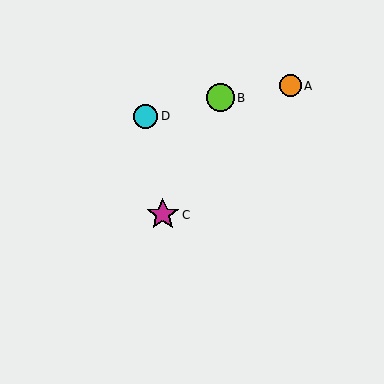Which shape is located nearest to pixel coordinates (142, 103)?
The cyan circle (labeled D) at (146, 116) is nearest to that location.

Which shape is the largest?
The magenta star (labeled C) is the largest.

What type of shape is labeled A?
Shape A is an orange circle.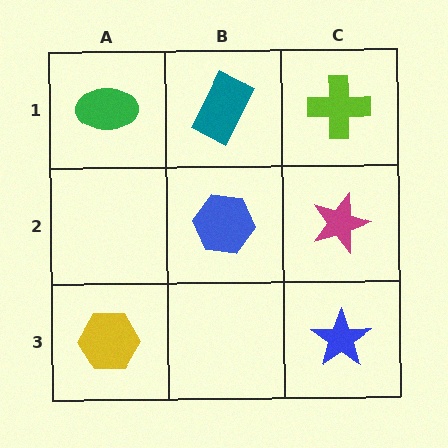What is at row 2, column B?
A blue hexagon.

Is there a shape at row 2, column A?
No, that cell is empty.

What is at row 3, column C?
A blue star.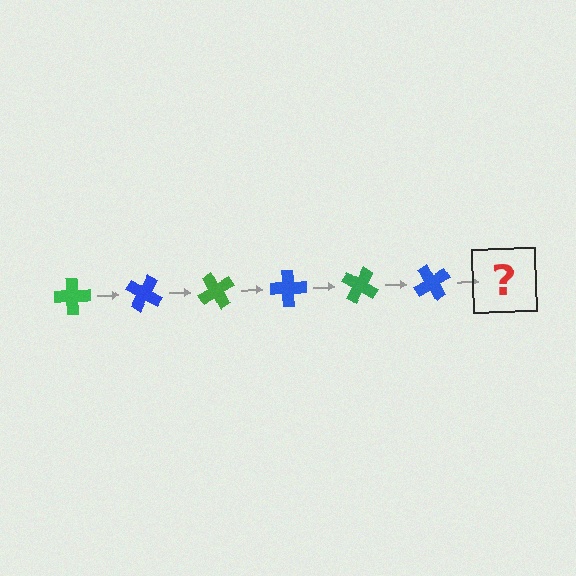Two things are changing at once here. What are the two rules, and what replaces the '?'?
The two rules are that it rotates 30 degrees each step and the color cycles through green and blue. The '?' should be a green cross, rotated 180 degrees from the start.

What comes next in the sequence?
The next element should be a green cross, rotated 180 degrees from the start.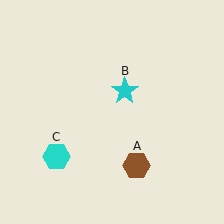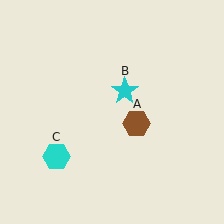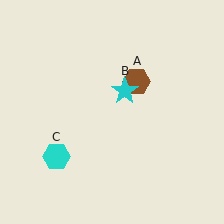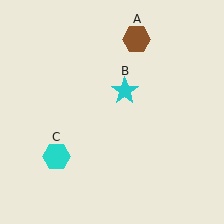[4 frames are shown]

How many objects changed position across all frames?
1 object changed position: brown hexagon (object A).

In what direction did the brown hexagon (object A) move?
The brown hexagon (object A) moved up.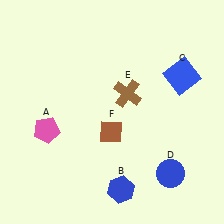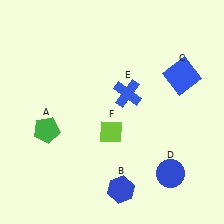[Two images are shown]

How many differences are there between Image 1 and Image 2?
There are 3 differences between the two images.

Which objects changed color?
A changed from pink to green. E changed from brown to blue. F changed from brown to lime.